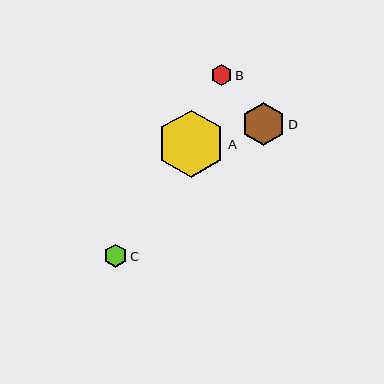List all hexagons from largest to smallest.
From largest to smallest: A, D, C, B.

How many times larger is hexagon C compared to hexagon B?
Hexagon C is approximately 1.1 times the size of hexagon B.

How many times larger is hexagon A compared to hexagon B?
Hexagon A is approximately 3.3 times the size of hexagon B.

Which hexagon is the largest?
Hexagon A is the largest with a size of approximately 68 pixels.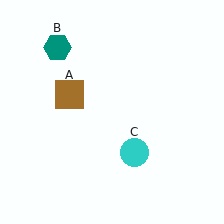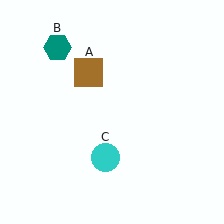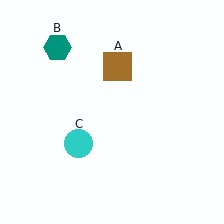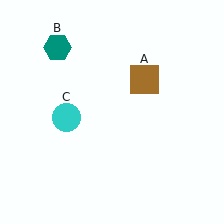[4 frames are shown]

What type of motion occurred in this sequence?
The brown square (object A), cyan circle (object C) rotated clockwise around the center of the scene.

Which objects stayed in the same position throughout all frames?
Teal hexagon (object B) remained stationary.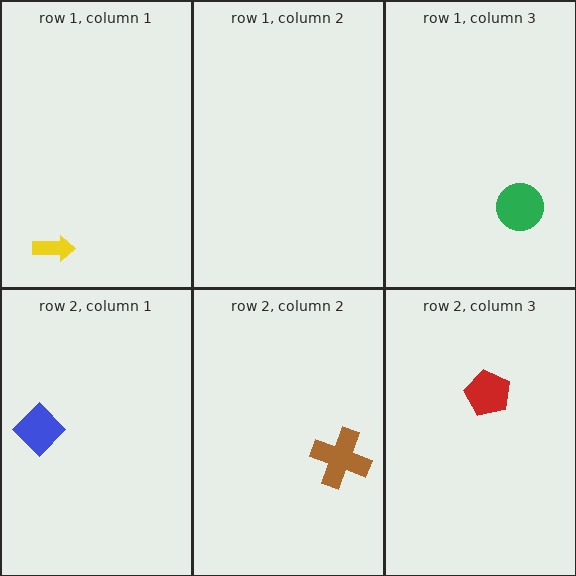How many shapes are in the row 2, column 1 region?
1.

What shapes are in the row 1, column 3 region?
The green circle.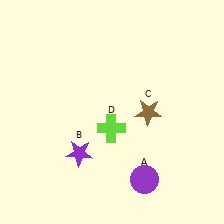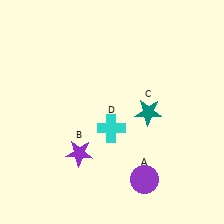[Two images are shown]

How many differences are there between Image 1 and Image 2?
There are 2 differences between the two images.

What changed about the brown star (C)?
In Image 1, C is brown. In Image 2, it changed to teal.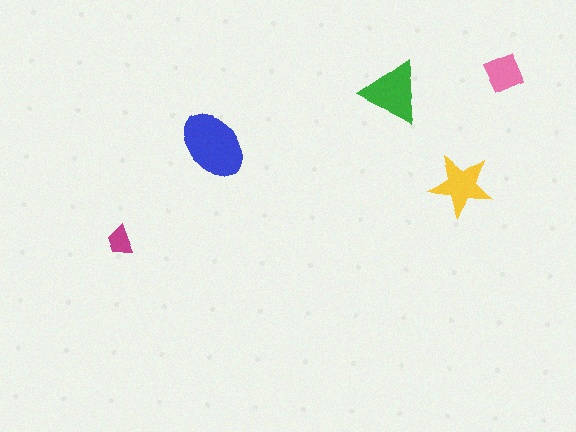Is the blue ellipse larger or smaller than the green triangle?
Larger.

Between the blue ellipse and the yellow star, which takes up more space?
The blue ellipse.